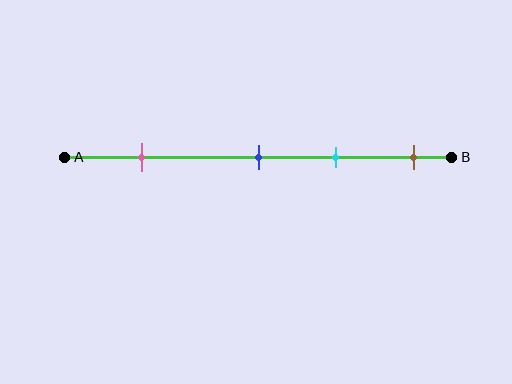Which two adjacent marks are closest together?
The blue and cyan marks are the closest adjacent pair.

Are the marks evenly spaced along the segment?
No, the marks are not evenly spaced.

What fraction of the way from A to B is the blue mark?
The blue mark is approximately 50% (0.5) of the way from A to B.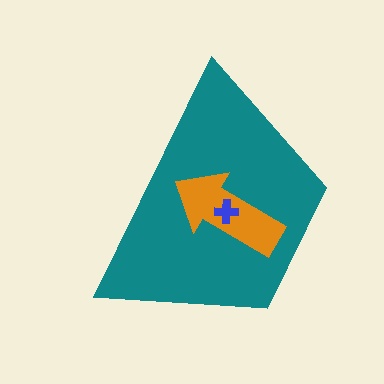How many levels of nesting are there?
3.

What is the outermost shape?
The teal trapezoid.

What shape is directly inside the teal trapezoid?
The orange arrow.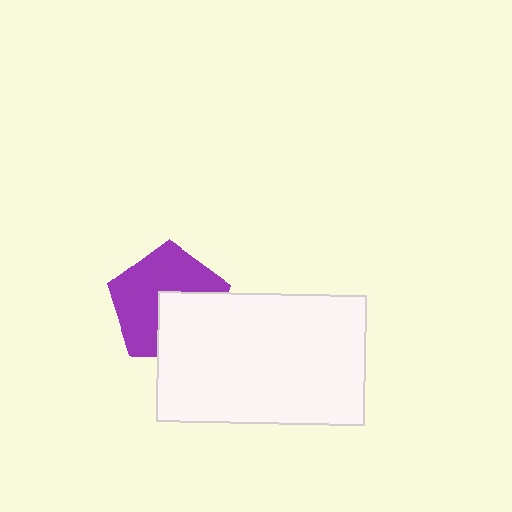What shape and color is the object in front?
The object in front is a white rectangle.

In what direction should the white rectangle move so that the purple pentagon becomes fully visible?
The white rectangle should move toward the lower-right. That is the shortest direction to clear the overlap and leave the purple pentagon fully visible.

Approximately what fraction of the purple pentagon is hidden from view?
Roughly 39% of the purple pentagon is hidden behind the white rectangle.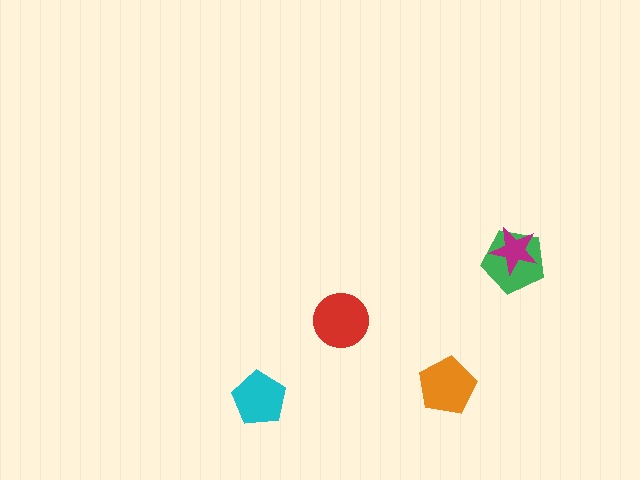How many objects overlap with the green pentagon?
1 object overlaps with the green pentagon.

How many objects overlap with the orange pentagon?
0 objects overlap with the orange pentagon.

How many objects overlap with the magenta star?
1 object overlaps with the magenta star.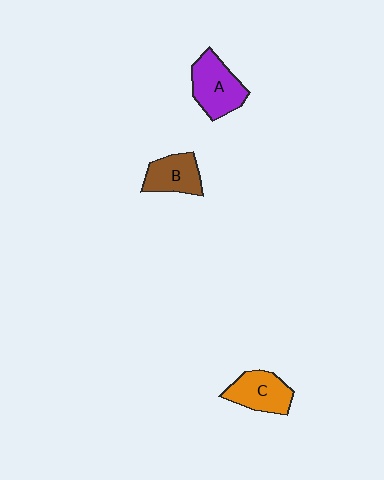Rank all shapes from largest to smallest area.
From largest to smallest: A (purple), C (orange), B (brown).